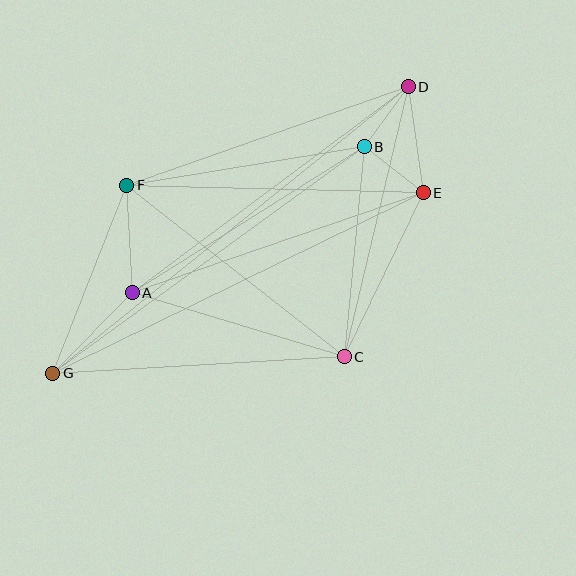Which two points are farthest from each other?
Points D and G are farthest from each other.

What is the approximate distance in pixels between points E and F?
The distance between E and F is approximately 297 pixels.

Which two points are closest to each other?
Points B and E are closest to each other.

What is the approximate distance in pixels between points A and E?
The distance between A and E is approximately 308 pixels.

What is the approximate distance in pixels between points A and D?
The distance between A and D is approximately 345 pixels.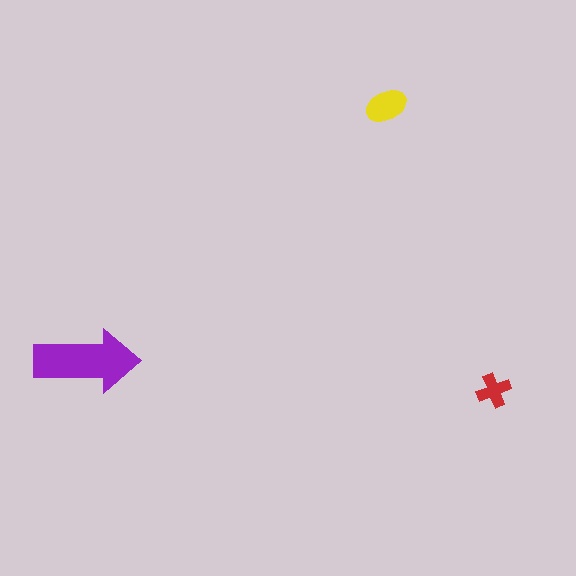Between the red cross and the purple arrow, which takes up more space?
The purple arrow.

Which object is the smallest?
The red cross.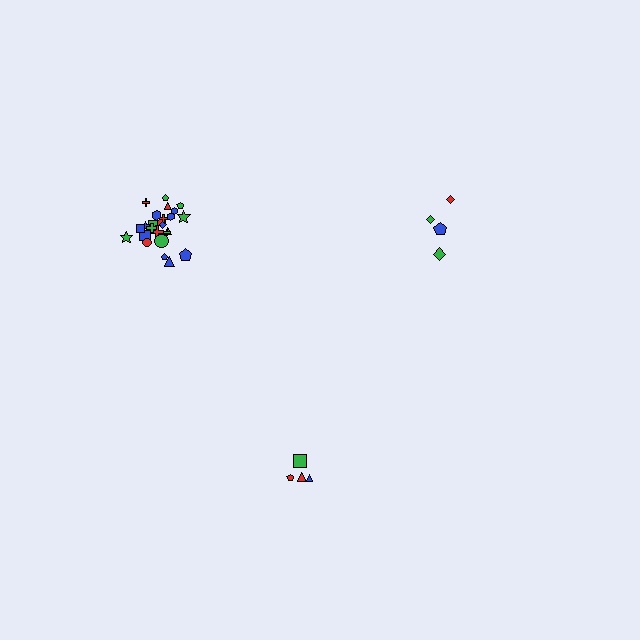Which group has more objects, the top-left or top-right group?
The top-left group.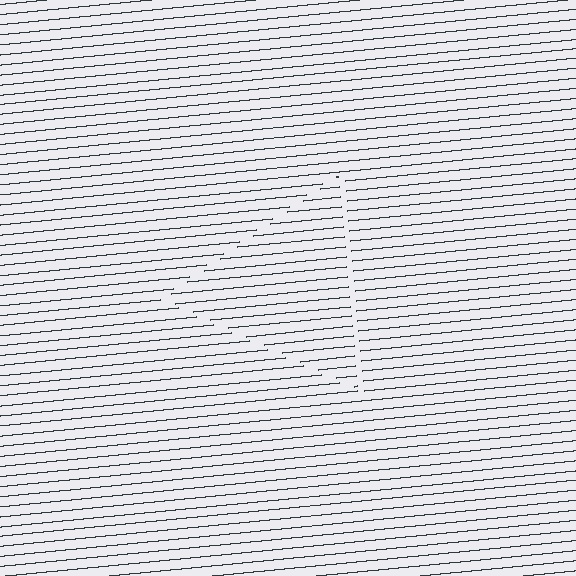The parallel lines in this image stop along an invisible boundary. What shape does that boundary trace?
An illusory triangle. The interior of the shape contains the same grating, shifted by half a period — the contour is defined by the phase discontinuity where line-ends from the inner and outer gratings abut.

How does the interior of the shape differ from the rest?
The interior of the shape contains the same grating, shifted by half a period — the contour is defined by the phase discontinuity where line-ends from the inner and outer gratings abut.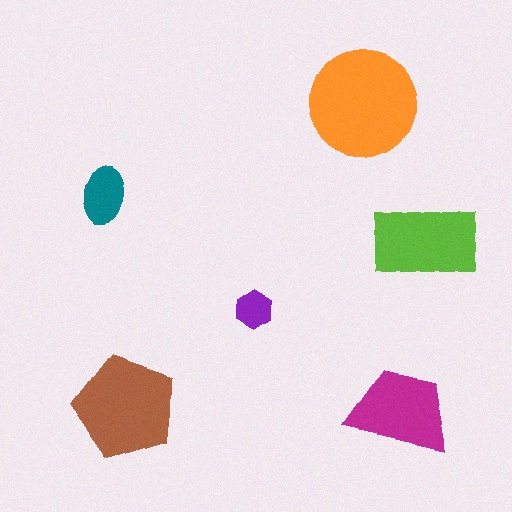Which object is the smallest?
The purple hexagon.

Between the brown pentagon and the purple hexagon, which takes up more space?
The brown pentagon.